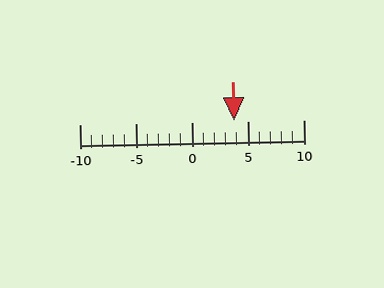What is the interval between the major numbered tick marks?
The major tick marks are spaced 5 units apart.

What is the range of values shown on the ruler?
The ruler shows values from -10 to 10.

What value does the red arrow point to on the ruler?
The red arrow points to approximately 4.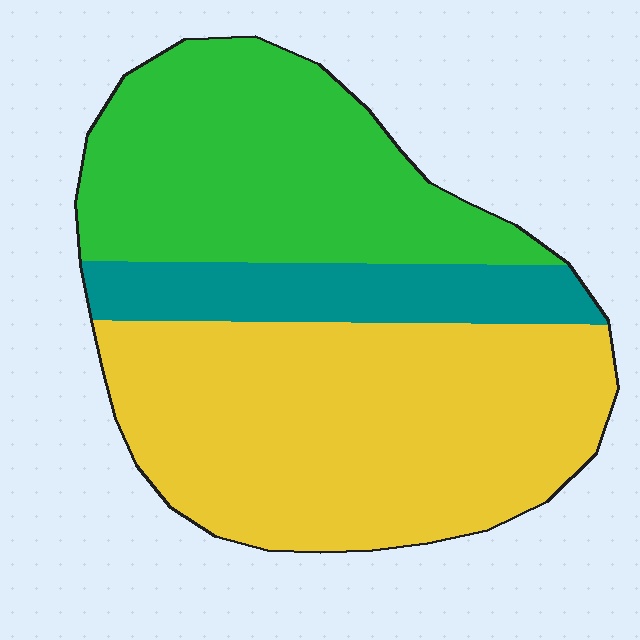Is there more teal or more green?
Green.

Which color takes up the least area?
Teal, at roughly 15%.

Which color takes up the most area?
Yellow, at roughly 50%.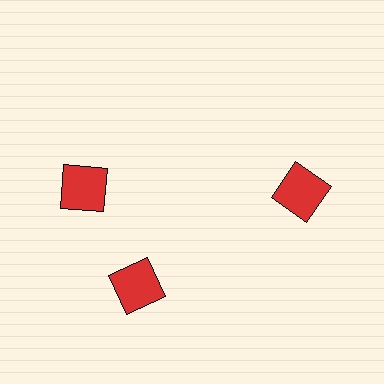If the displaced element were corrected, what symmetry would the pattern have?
It would have 3-fold rotational symmetry — the pattern would map onto itself every 120 degrees.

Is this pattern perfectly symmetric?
No. The 3 red squares are arranged in a ring, but one element near the 11 o'clock position is rotated out of alignment along the ring, breaking the 3-fold rotational symmetry.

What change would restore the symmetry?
The symmetry would be restored by rotating it back into even spacing with its neighbors so that all 3 squares sit at equal angles and equal distance from the center.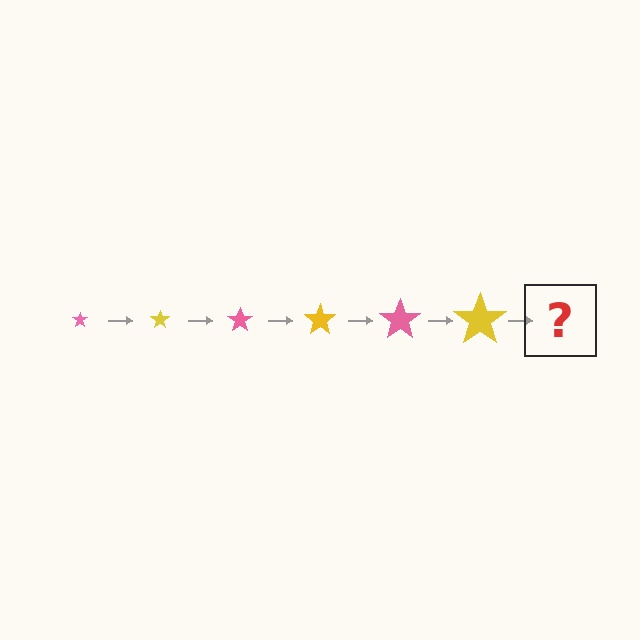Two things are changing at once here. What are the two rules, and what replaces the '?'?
The two rules are that the star grows larger each step and the color cycles through pink and yellow. The '?' should be a pink star, larger than the previous one.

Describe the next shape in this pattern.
It should be a pink star, larger than the previous one.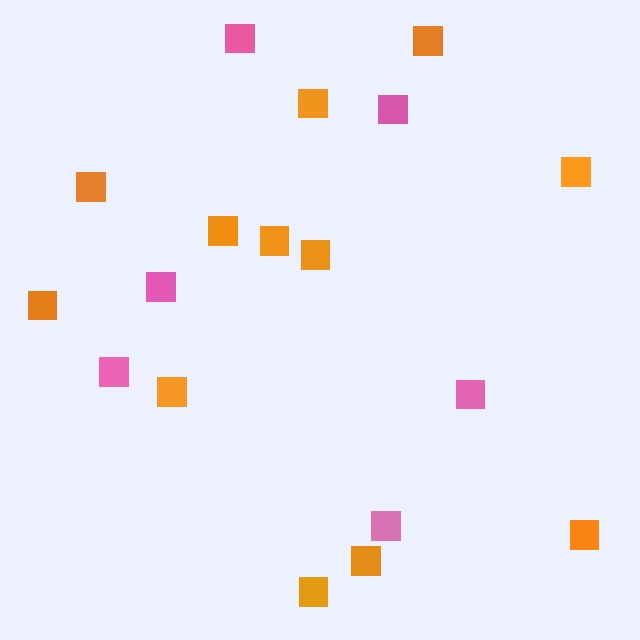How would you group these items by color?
There are 2 groups: one group of pink squares (6) and one group of orange squares (12).